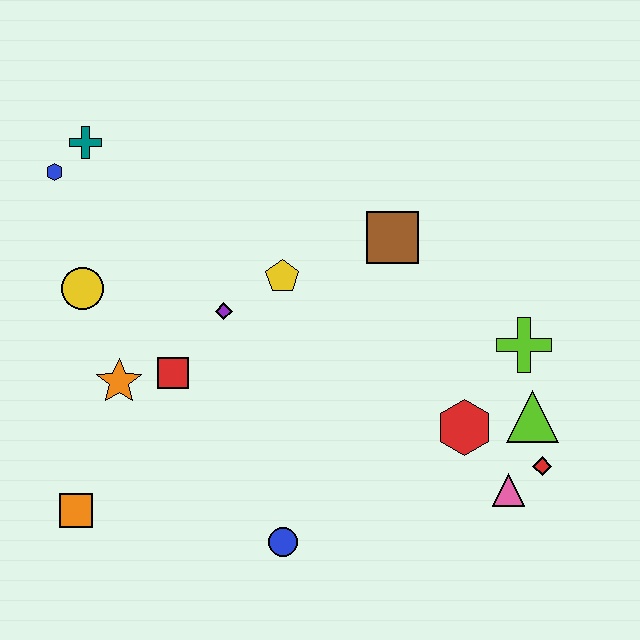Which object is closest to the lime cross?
The lime triangle is closest to the lime cross.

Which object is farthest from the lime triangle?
The blue hexagon is farthest from the lime triangle.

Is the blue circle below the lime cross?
Yes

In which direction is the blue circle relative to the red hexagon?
The blue circle is to the left of the red hexagon.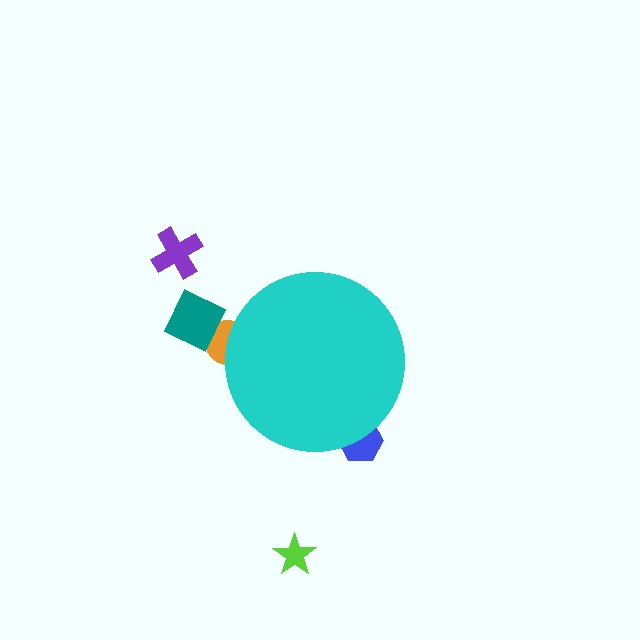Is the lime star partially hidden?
No, the lime star is fully visible.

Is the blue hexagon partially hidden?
Yes, the blue hexagon is partially hidden behind the cyan circle.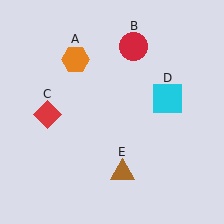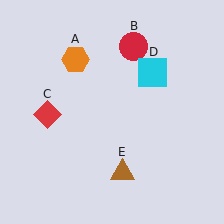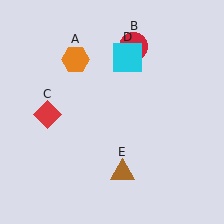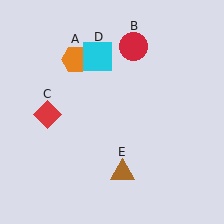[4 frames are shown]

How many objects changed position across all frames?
1 object changed position: cyan square (object D).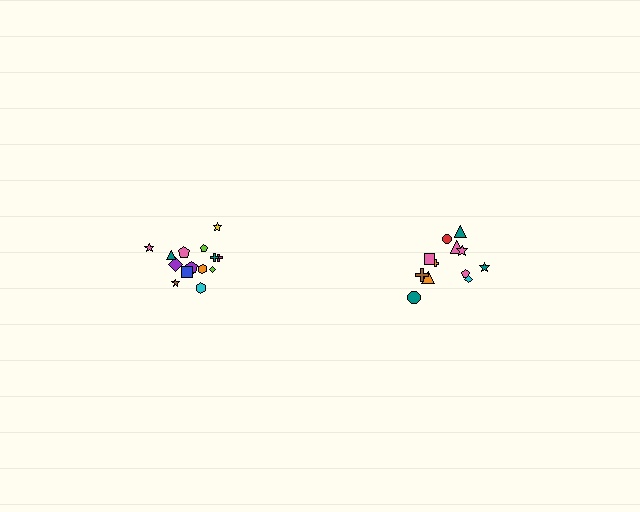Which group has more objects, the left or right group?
The left group.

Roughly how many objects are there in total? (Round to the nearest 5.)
Roughly 25 objects in total.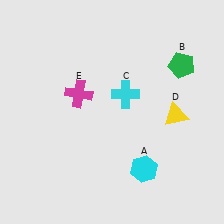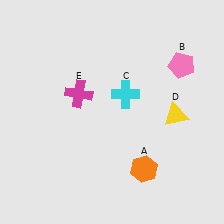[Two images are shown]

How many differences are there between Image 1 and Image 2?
There are 2 differences between the two images.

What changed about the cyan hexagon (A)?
In Image 1, A is cyan. In Image 2, it changed to orange.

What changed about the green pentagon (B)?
In Image 1, B is green. In Image 2, it changed to pink.